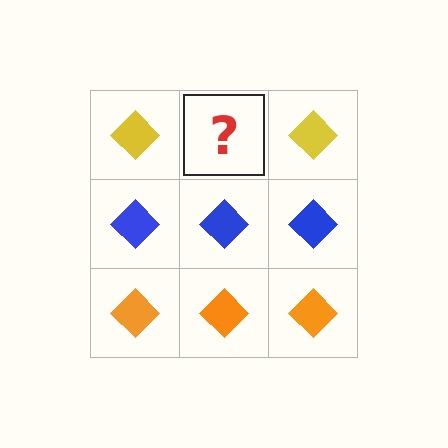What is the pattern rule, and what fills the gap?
The rule is that each row has a consistent color. The gap should be filled with a yellow diamond.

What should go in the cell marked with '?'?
The missing cell should contain a yellow diamond.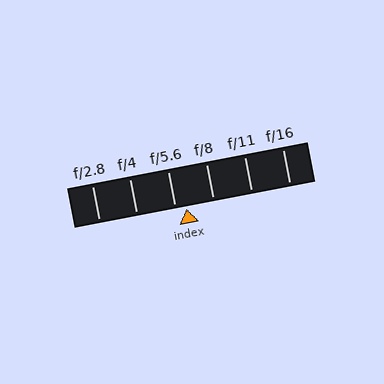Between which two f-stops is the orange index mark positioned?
The index mark is between f/5.6 and f/8.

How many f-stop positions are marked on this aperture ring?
There are 6 f-stop positions marked.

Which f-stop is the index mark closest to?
The index mark is closest to f/5.6.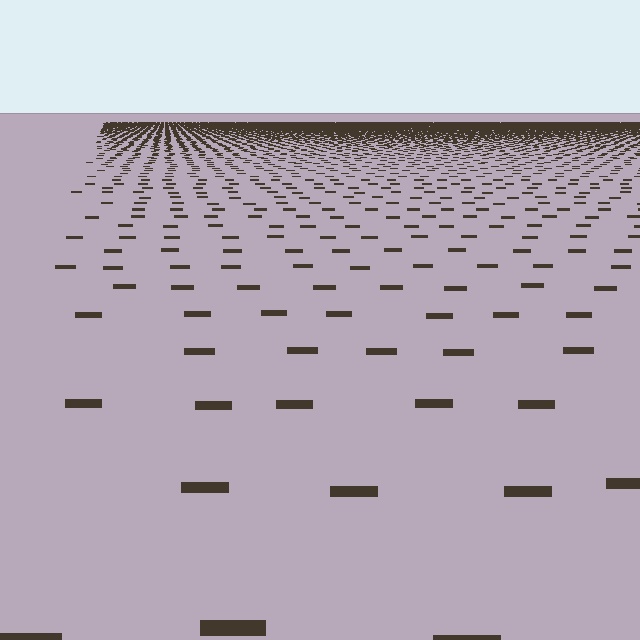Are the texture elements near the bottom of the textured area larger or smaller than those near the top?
Larger. Near the bottom, elements are closer to the viewer and appear at a bigger on-screen size.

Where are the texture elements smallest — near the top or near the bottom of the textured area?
Near the top.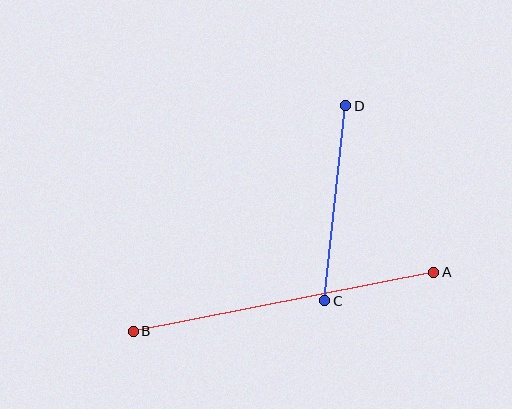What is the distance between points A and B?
The distance is approximately 306 pixels.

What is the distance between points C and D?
The distance is approximately 196 pixels.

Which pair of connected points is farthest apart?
Points A and B are farthest apart.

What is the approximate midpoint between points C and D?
The midpoint is at approximately (335, 203) pixels.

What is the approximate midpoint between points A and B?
The midpoint is at approximately (284, 302) pixels.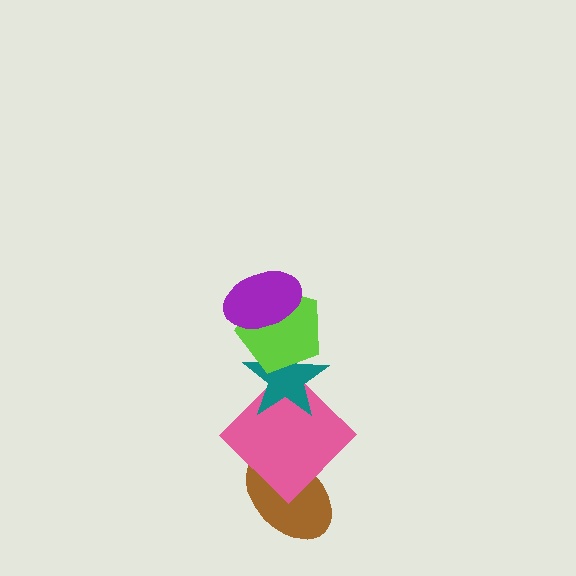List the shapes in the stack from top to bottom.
From top to bottom: the purple ellipse, the lime pentagon, the teal star, the pink diamond, the brown ellipse.